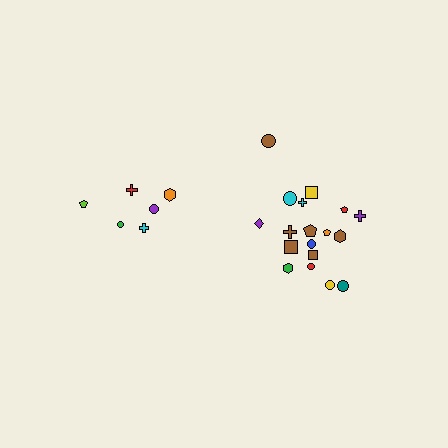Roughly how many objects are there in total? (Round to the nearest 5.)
Roughly 25 objects in total.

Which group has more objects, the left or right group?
The right group.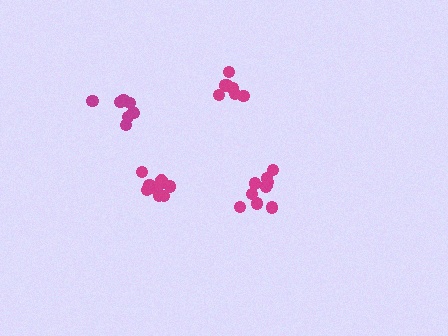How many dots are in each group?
Group 1: 9 dots, Group 2: 10 dots, Group 3: 8 dots, Group 4: 8 dots (35 total).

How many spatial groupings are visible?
There are 4 spatial groupings.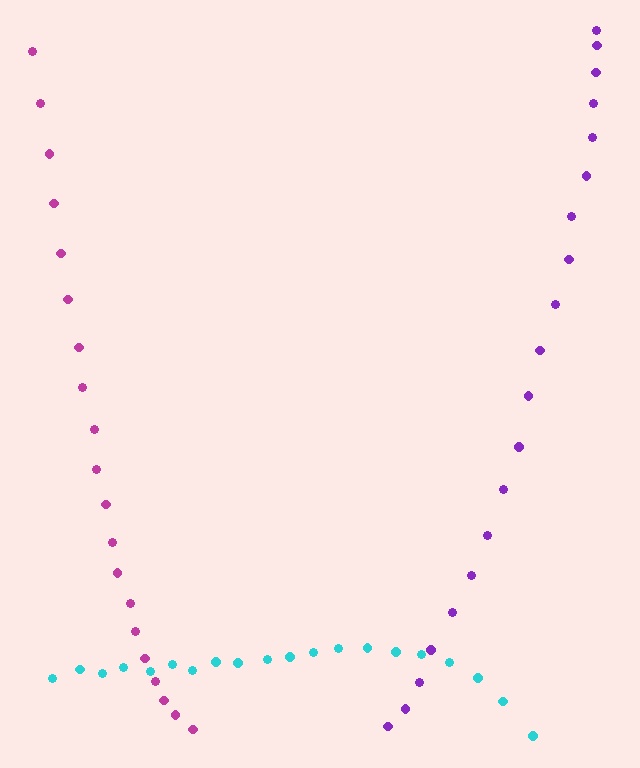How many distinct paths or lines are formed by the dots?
There are 3 distinct paths.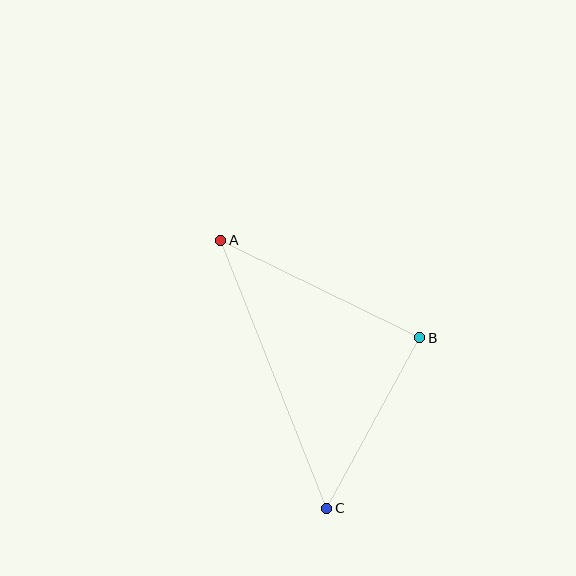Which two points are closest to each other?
Points B and C are closest to each other.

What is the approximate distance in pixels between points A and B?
The distance between A and B is approximately 221 pixels.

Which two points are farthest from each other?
Points A and C are farthest from each other.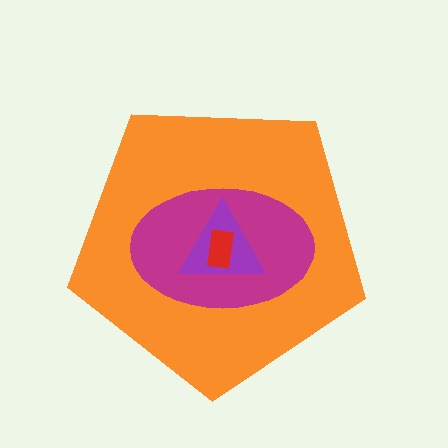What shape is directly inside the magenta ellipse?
The purple triangle.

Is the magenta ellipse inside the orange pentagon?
Yes.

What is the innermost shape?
The red rectangle.